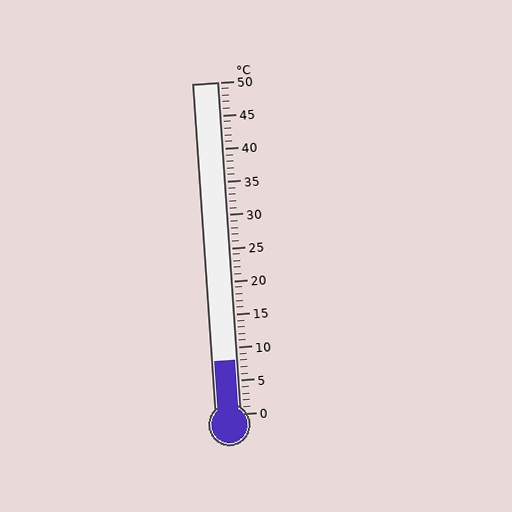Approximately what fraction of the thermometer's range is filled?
The thermometer is filled to approximately 15% of its range.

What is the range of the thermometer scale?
The thermometer scale ranges from 0°C to 50°C.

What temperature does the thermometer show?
The thermometer shows approximately 8°C.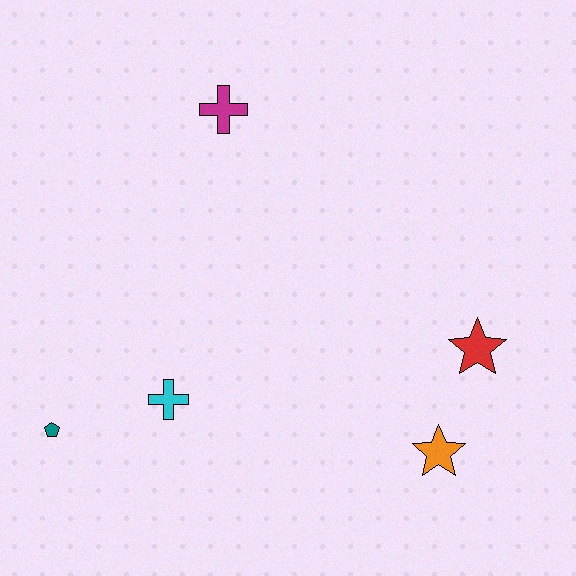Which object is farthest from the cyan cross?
The red star is farthest from the cyan cross.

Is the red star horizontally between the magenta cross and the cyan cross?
No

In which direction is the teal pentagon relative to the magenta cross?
The teal pentagon is below the magenta cross.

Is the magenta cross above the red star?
Yes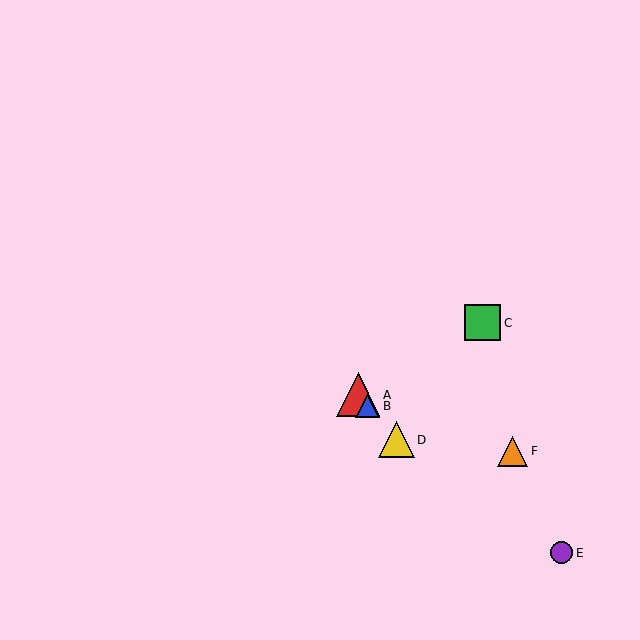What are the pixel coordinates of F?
Object F is at (513, 451).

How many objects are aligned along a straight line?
3 objects (A, B, D) are aligned along a straight line.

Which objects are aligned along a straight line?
Objects A, B, D are aligned along a straight line.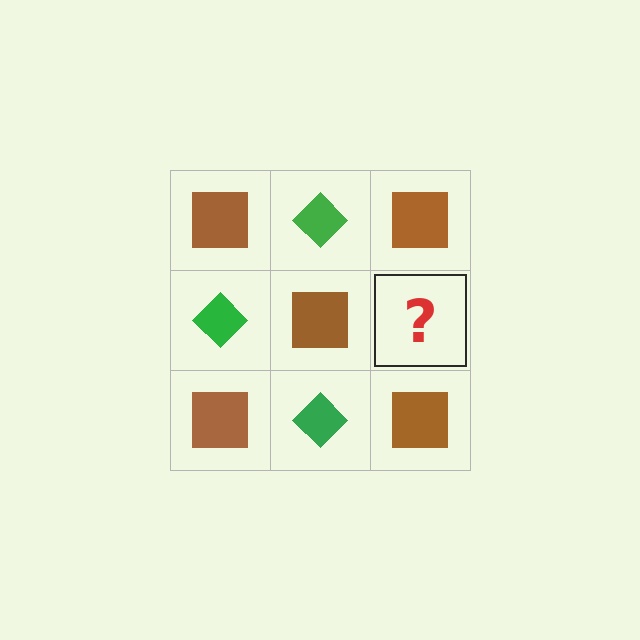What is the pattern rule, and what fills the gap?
The rule is that it alternates brown square and green diamond in a checkerboard pattern. The gap should be filled with a green diamond.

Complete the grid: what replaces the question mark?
The question mark should be replaced with a green diamond.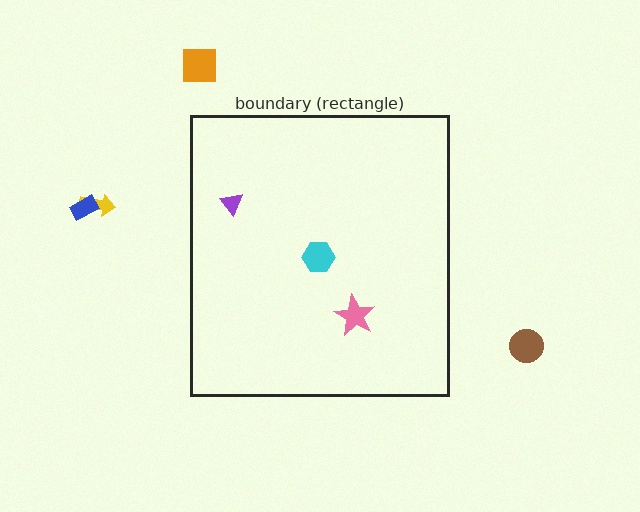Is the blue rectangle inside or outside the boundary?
Outside.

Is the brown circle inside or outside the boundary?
Outside.